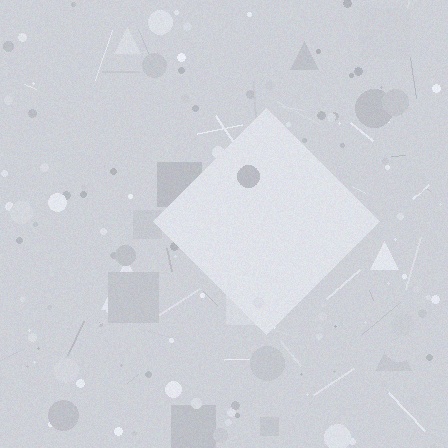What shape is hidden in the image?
A diamond is hidden in the image.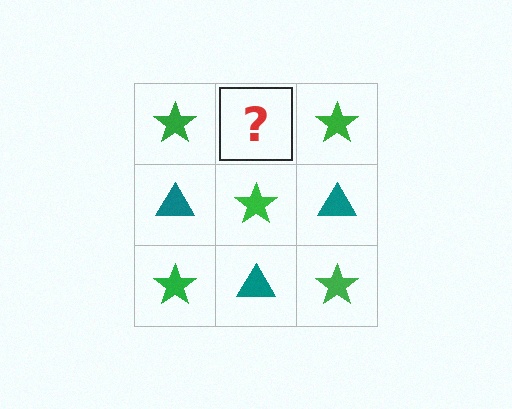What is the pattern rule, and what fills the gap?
The rule is that it alternates green star and teal triangle in a checkerboard pattern. The gap should be filled with a teal triangle.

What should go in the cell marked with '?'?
The missing cell should contain a teal triangle.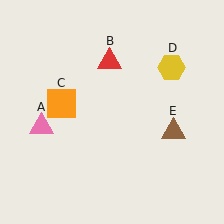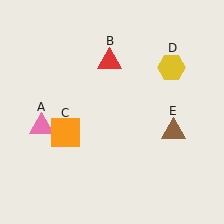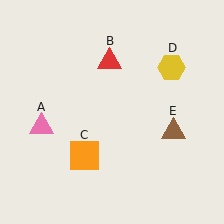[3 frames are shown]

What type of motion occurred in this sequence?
The orange square (object C) rotated counterclockwise around the center of the scene.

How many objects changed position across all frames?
1 object changed position: orange square (object C).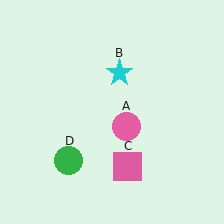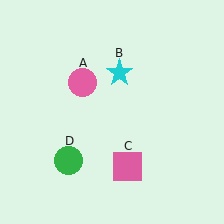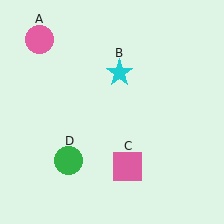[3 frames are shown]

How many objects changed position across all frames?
1 object changed position: pink circle (object A).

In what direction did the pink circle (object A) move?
The pink circle (object A) moved up and to the left.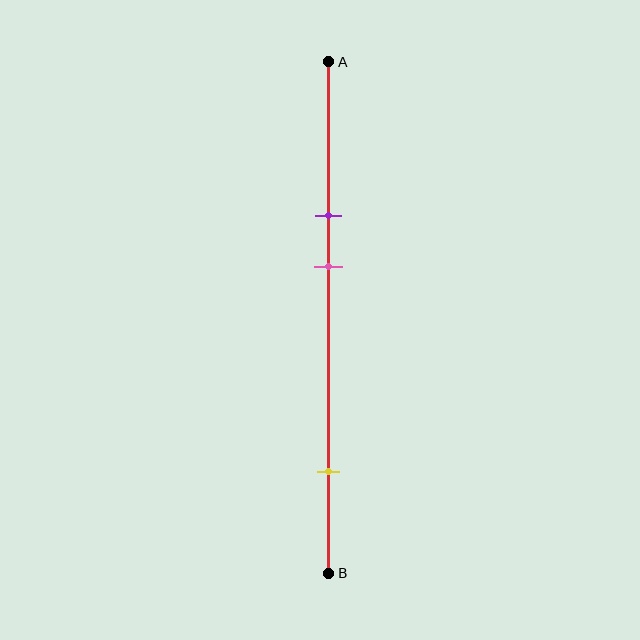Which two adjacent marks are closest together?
The purple and pink marks are the closest adjacent pair.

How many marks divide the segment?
There are 3 marks dividing the segment.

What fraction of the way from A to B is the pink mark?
The pink mark is approximately 40% (0.4) of the way from A to B.